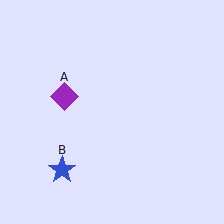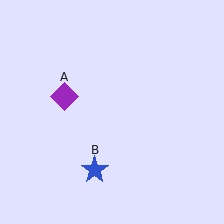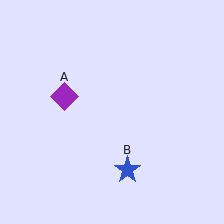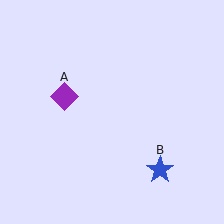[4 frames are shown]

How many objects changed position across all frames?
1 object changed position: blue star (object B).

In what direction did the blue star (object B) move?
The blue star (object B) moved right.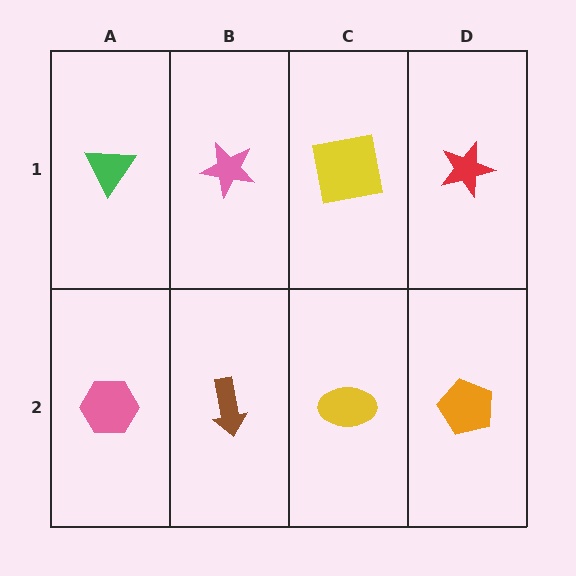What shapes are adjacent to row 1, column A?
A pink hexagon (row 2, column A), a pink star (row 1, column B).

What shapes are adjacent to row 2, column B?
A pink star (row 1, column B), a pink hexagon (row 2, column A), a yellow ellipse (row 2, column C).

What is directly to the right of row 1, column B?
A yellow square.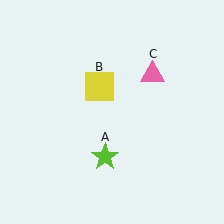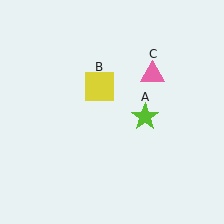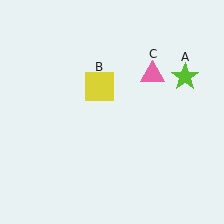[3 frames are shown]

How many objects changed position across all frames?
1 object changed position: lime star (object A).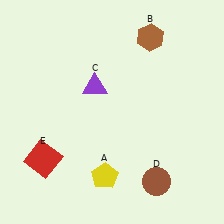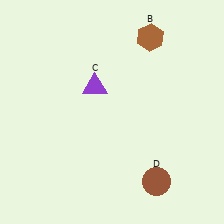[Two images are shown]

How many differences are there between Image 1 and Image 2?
There are 2 differences between the two images.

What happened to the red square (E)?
The red square (E) was removed in Image 2. It was in the bottom-left area of Image 1.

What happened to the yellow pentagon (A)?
The yellow pentagon (A) was removed in Image 2. It was in the bottom-left area of Image 1.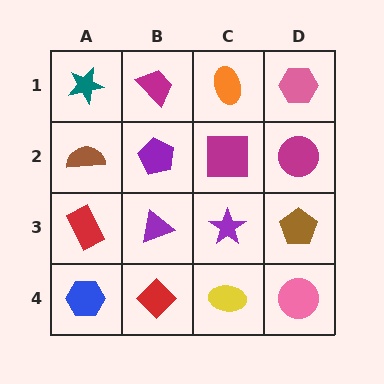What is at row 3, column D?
A brown pentagon.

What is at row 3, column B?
A purple triangle.